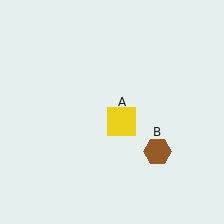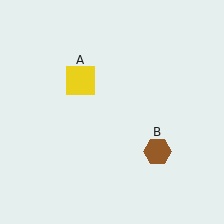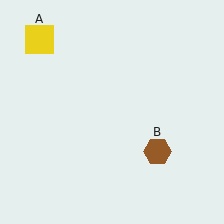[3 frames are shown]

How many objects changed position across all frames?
1 object changed position: yellow square (object A).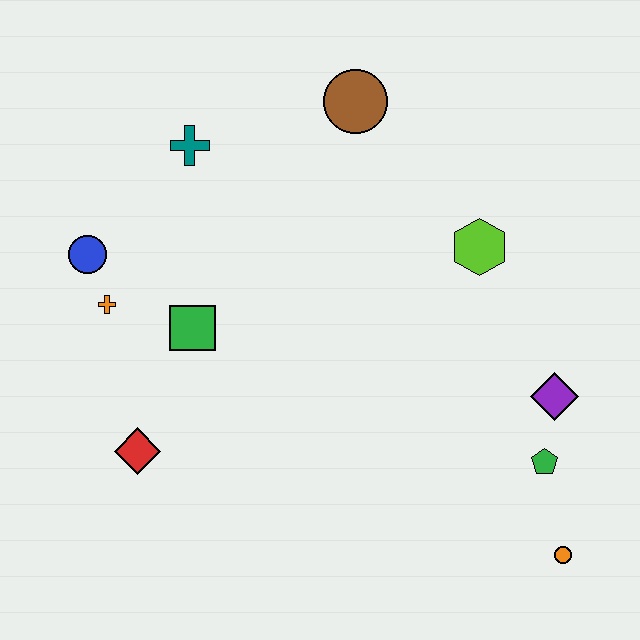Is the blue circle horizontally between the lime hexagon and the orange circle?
No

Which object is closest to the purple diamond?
The green pentagon is closest to the purple diamond.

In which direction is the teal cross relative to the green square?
The teal cross is above the green square.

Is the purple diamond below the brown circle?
Yes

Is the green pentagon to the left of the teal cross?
No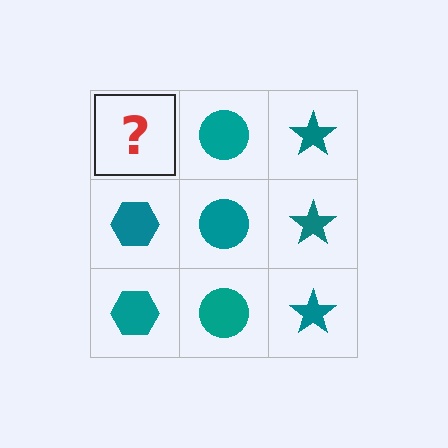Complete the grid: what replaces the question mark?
The question mark should be replaced with a teal hexagon.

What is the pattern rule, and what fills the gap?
The rule is that each column has a consistent shape. The gap should be filled with a teal hexagon.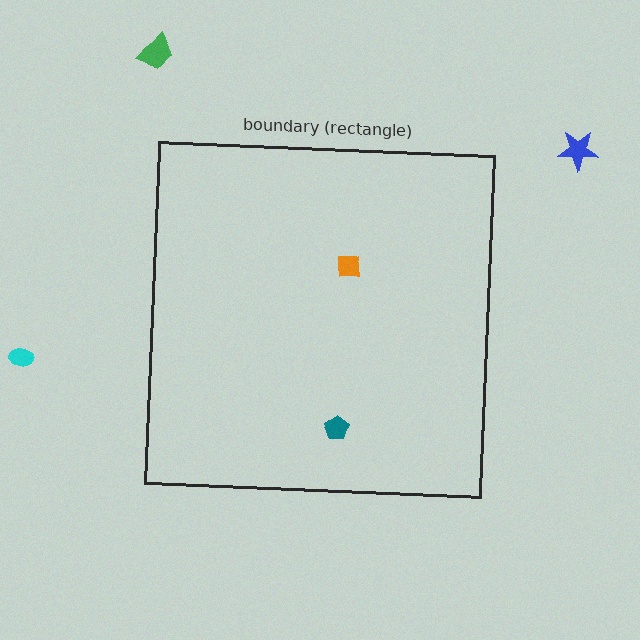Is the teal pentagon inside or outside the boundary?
Inside.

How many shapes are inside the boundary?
2 inside, 3 outside.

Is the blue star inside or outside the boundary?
Outside.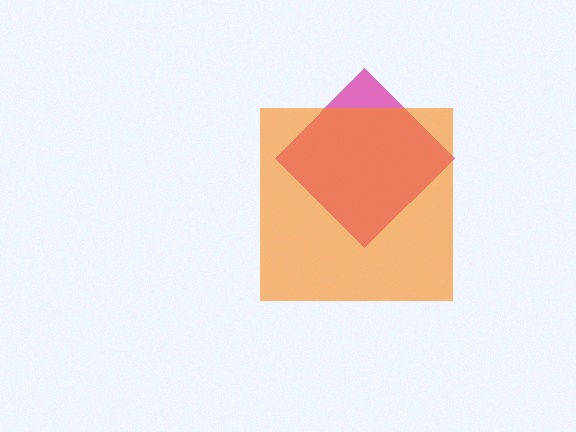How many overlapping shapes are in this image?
There are 2 overlapping shapes in the image.